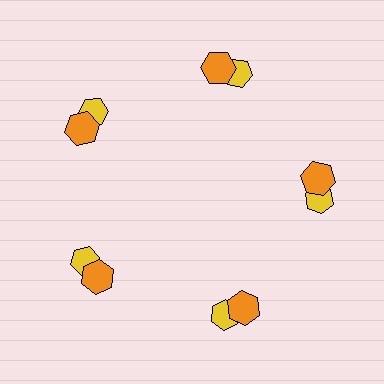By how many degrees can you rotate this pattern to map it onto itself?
The pattern maps onto itself every 72 degrees of rotation.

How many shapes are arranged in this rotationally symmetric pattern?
There are 10 shapes, arranged in 5 groups of 2.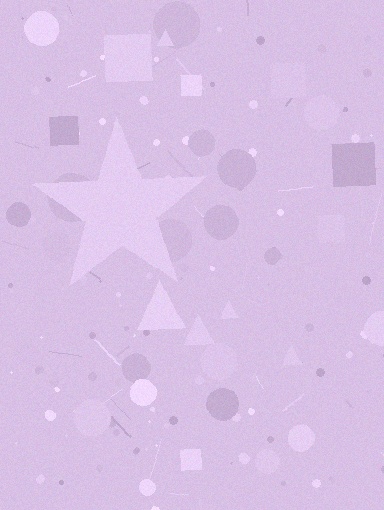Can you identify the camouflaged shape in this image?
The camouflaged shape is a star.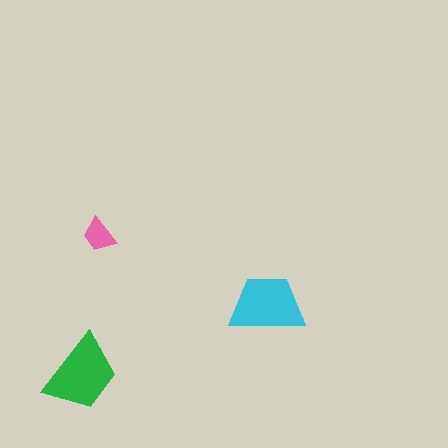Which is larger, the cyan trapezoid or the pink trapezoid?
The cyan one.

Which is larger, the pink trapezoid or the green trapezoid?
The green one.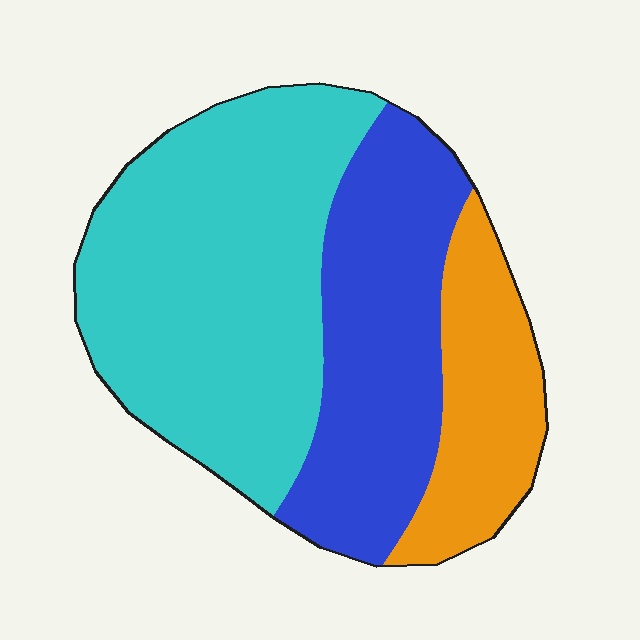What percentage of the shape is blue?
Blue covers about 30% of the shape.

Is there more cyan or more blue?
Cyan.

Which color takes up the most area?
Cyan, at roughly 50%.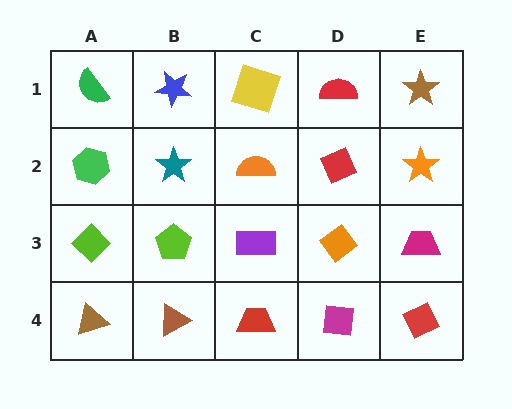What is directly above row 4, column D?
An orange diamond.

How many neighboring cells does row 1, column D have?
3.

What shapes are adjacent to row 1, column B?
A teal star (row 2, column B), a green semicircle (row 1, column A), a yellow square (row 1, column C).